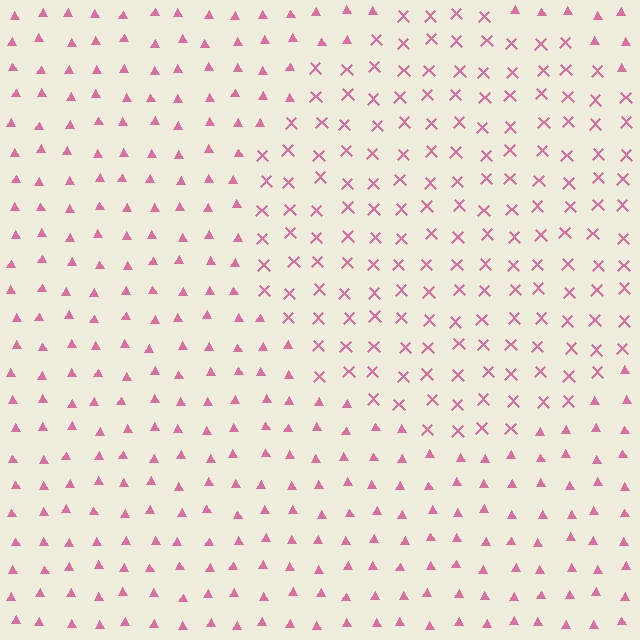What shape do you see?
I see a circle.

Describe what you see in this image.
The image is filled with small pink elements arranged in a uniform grid. A circle-shaped region contains X marks, while the surrounding area contains triangles. The boundary is defined purely by the change in element shape.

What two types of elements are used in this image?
The image uses X marks inside the circle region and triangles outside it.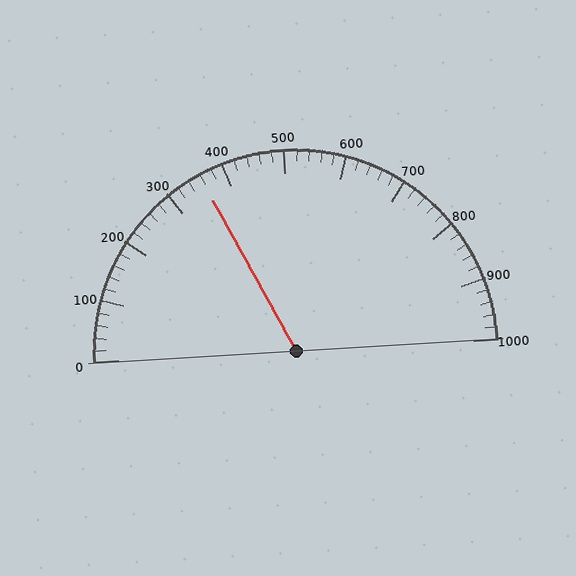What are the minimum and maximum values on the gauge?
The gauge ranges from 0 to 1000.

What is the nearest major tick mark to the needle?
The nearest major tick mark is 400.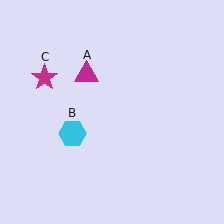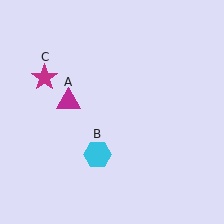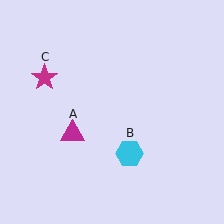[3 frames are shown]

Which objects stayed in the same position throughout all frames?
Magenta star (object C) remained stationary.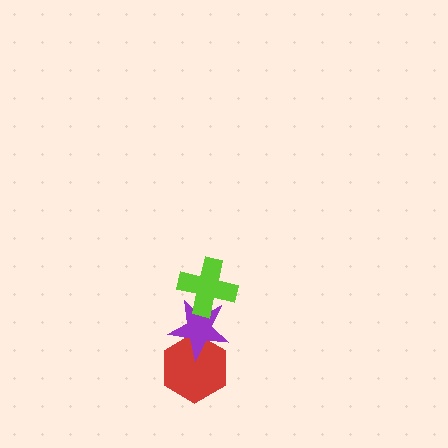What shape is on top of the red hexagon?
The purple star is on top of the red hexagon.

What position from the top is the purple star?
The purple star is 2nd from the top.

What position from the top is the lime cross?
The lime cross is 1st from the top.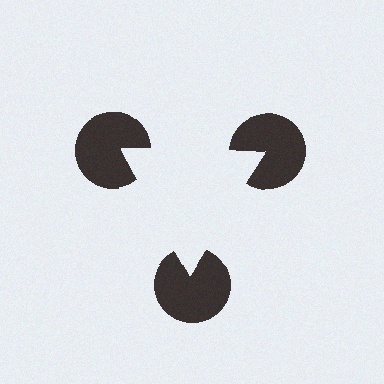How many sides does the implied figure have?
3 sides.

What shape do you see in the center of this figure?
An illusory triangle — its edges are inferred from the aligned wedge cuts in the pac-man discs, not physically drawn.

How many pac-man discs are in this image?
There are 3 — one at each vertex of the illusory triangle.